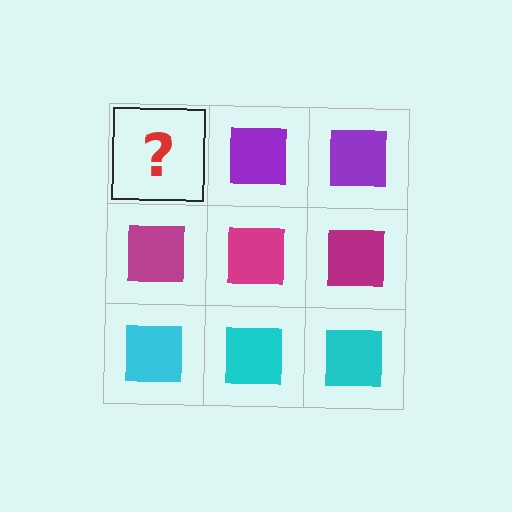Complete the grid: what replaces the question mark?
The question mark should be replaced with a purple square.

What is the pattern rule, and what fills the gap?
The rule is that each row has a consistent color. The gap should be filled with a purple square.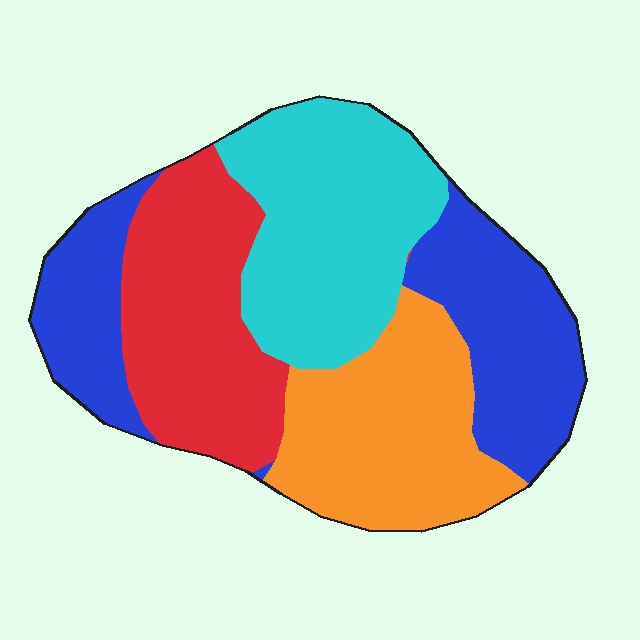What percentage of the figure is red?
Red takes up less than a quarter of the figure.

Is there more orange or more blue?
Blue.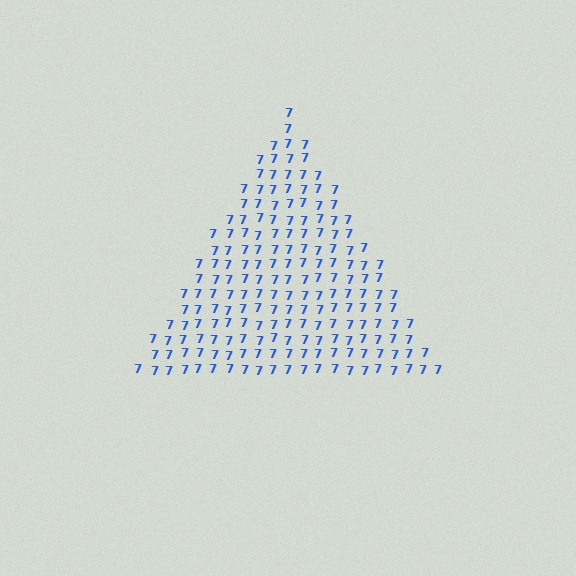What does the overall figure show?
The overall figure shows a triangle.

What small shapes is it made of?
It is made of small digit 7's.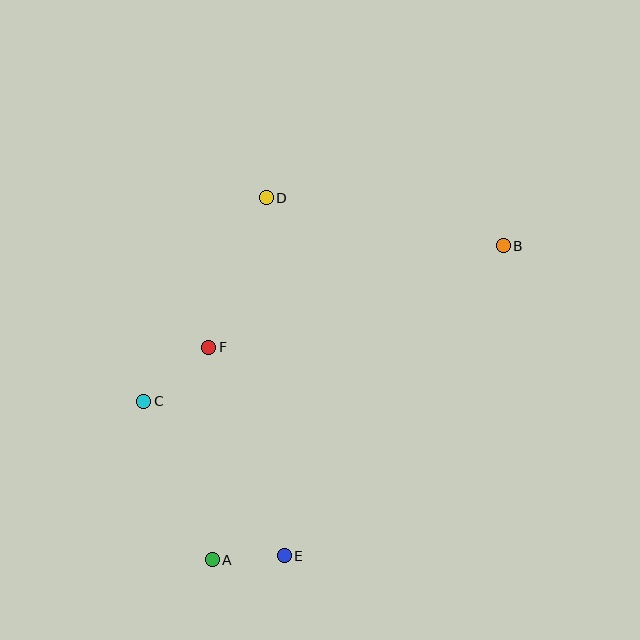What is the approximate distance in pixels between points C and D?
The distance between C and D is approximately 237 pixels.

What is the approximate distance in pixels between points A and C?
The distance between A and C is approximately 173 pixels.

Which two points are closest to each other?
Points A and E are closest to each other.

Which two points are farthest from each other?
Points A and B are farthest from each other.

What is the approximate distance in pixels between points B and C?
The distance between B and C is approximately 392 pixels.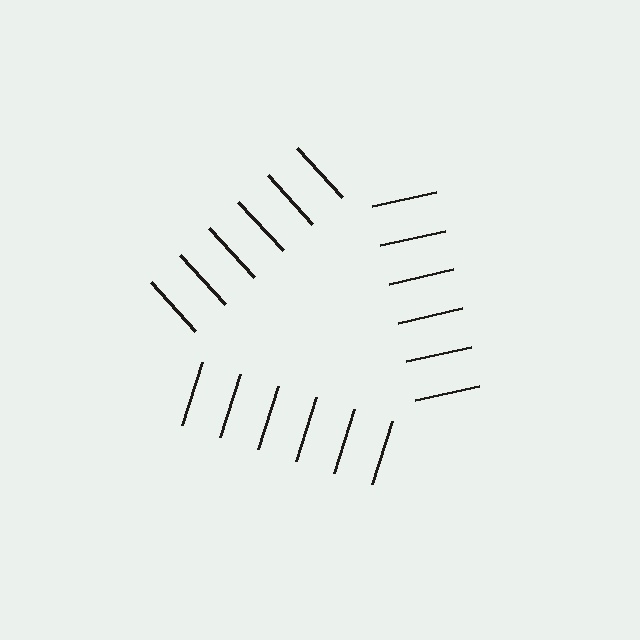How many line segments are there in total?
18 — 6 along each of the 3 edges.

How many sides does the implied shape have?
3 sides — the line-ends trace a triangle.